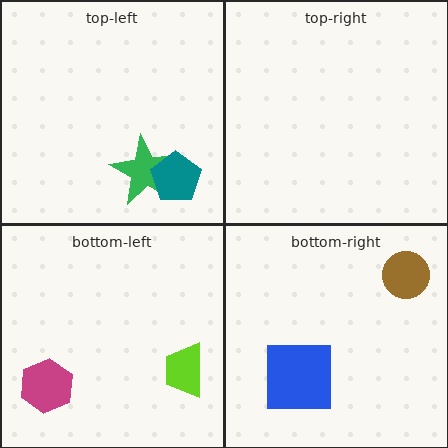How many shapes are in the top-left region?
2.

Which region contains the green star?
The top-left region.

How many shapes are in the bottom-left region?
2.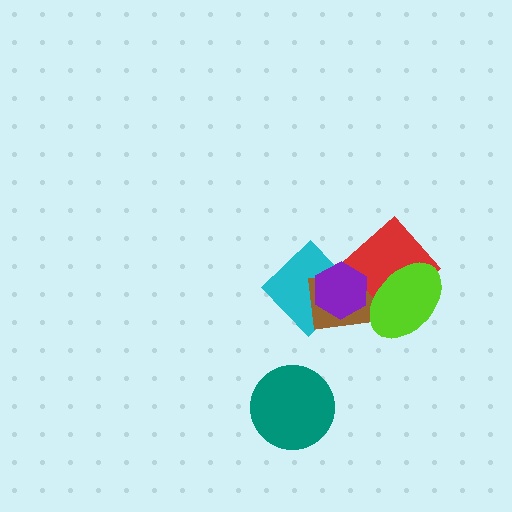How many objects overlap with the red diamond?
4 objects overlap with the red diamond.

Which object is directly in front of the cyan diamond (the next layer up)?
The brown rectangle is directly in front of the cyan diamond.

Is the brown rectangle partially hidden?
Yes, it is partially covered by another shape.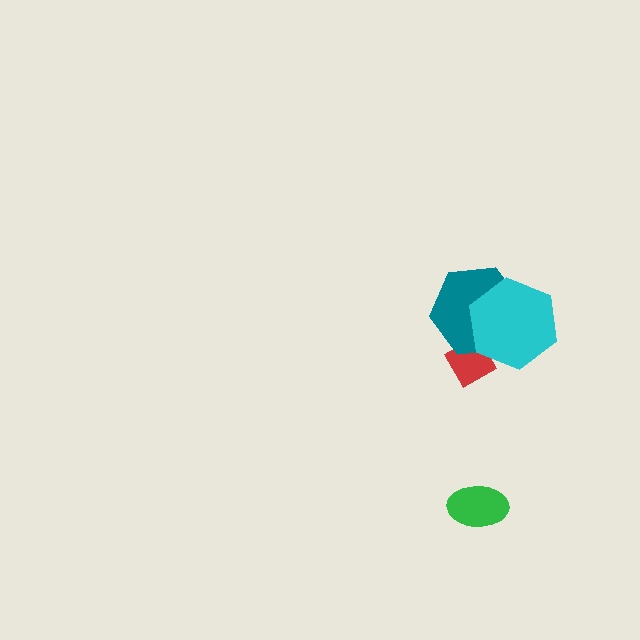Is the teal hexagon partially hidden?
Yes, it is partially covered by another shape.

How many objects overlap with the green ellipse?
0 objects overlap with the green ellipse.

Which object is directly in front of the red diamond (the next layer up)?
The teal hexagon is directly in front of the red diamond.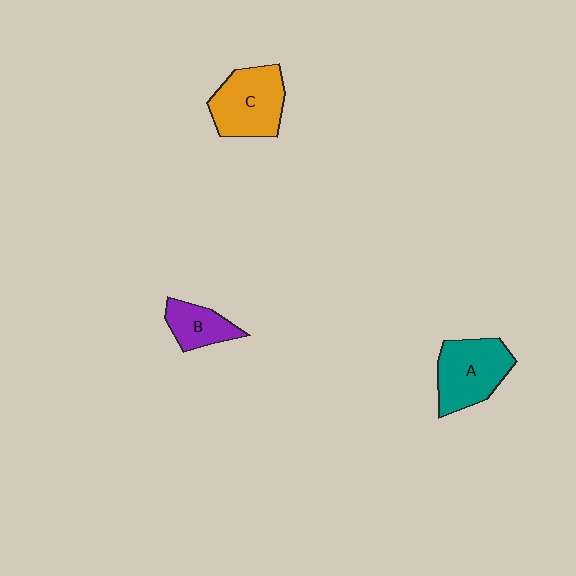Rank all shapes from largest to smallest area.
From largest to smallest: C (orange), A (teal), B (purple).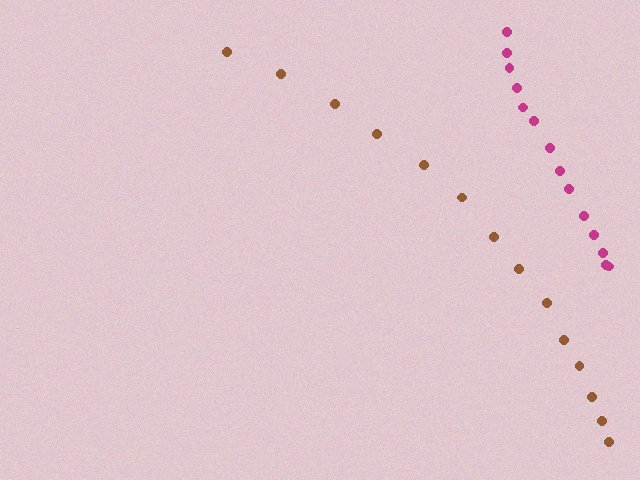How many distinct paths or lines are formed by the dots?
There are 2 distinct paths.